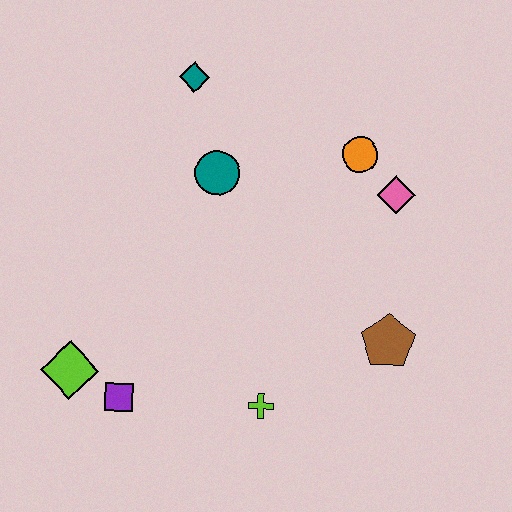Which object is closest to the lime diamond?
The purple square is closest to the lime diamond.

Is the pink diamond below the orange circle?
Yes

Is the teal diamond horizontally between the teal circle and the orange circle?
No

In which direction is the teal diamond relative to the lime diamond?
The teal diamond is above the lime diamond.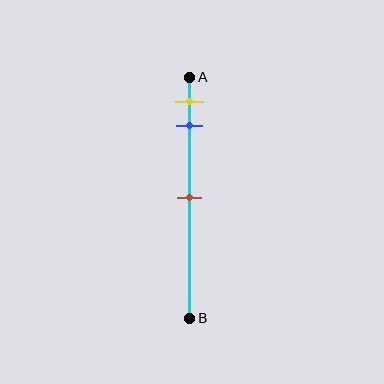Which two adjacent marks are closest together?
The yellow and blue marks are the closest adjacent pair.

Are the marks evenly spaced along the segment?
No, the marks are not evenly spaced.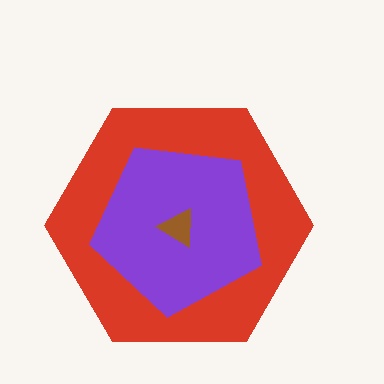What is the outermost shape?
The red hexagon.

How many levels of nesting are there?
3.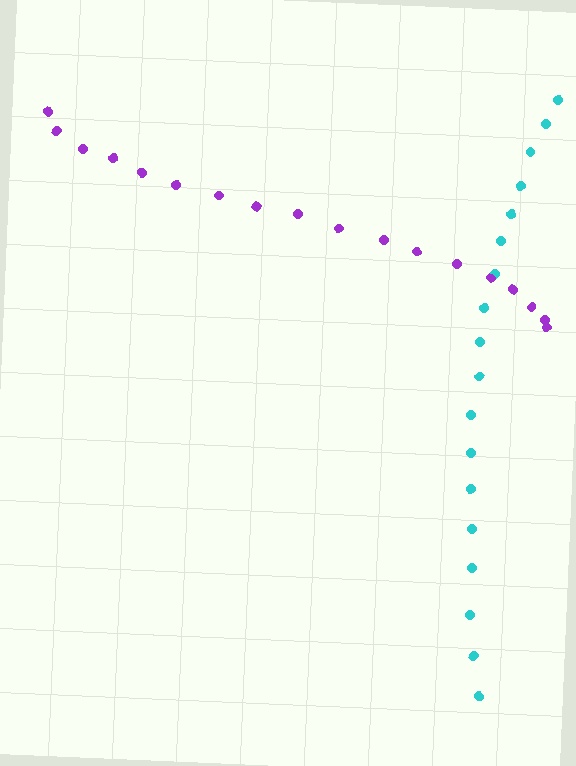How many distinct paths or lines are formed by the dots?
There are 2 distinct paths.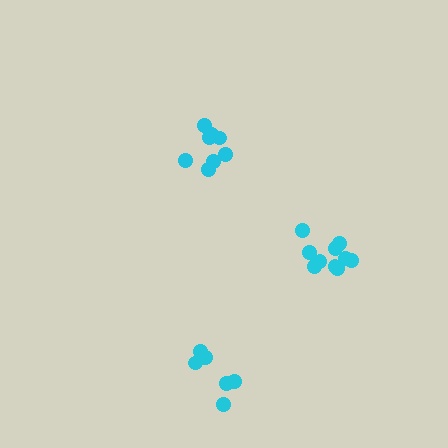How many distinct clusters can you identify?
There are 3 distinct clusters.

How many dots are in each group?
Group 1: 6 dots, Group 2: 10 dots, Group 3: 8 dots (24 total).